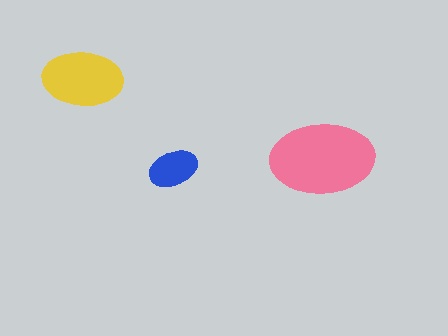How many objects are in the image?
There are 3 objects in the image.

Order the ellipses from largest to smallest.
the pink one, the yellow one, the blue one.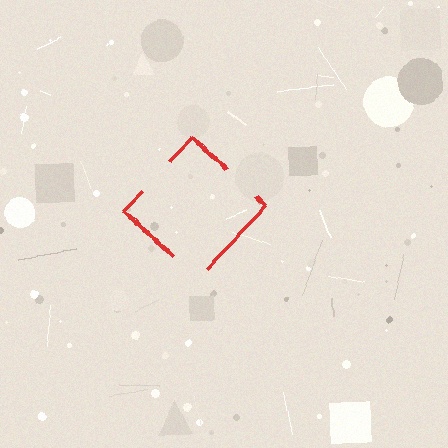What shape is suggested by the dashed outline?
The dashed outline suggests a diamond.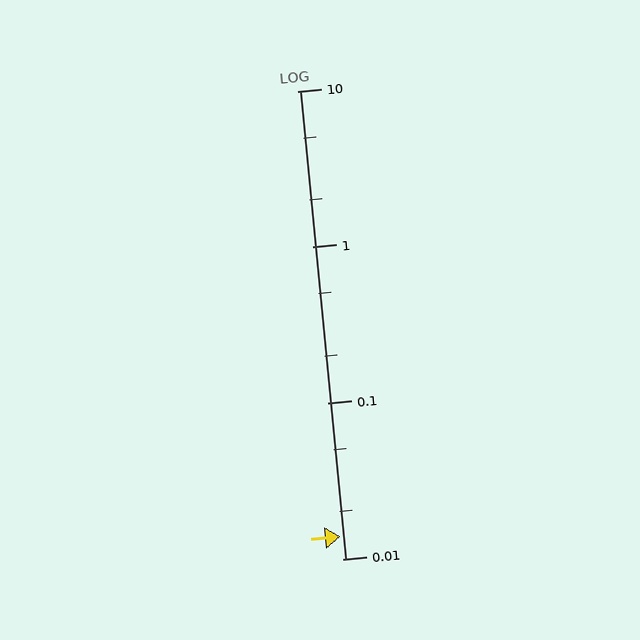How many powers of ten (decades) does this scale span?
The scale spans 3 decades, from 0.01 to 10.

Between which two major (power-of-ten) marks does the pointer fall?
The pointer is between 0.01 and 0.1.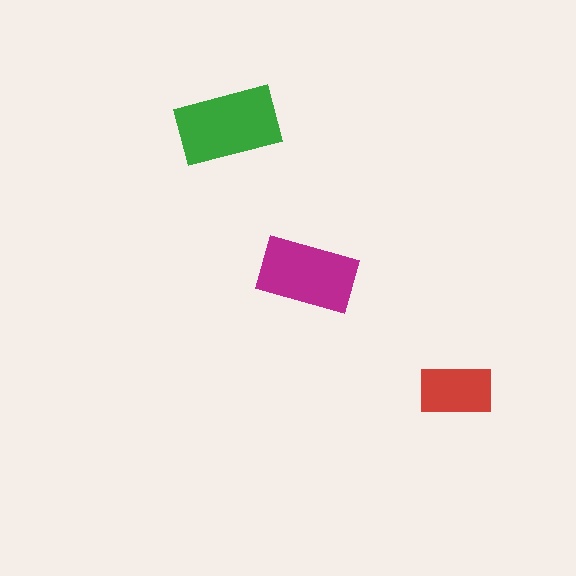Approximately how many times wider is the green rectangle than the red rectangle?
About 1.5 times wider.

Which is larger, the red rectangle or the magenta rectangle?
The magenta one.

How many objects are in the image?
There are 3 objects in the image.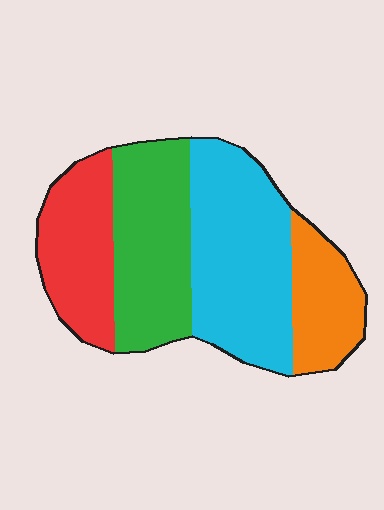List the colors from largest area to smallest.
From largest to smallest: cyan, green, red, orange.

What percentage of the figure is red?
Red covers around 20% of the figure.